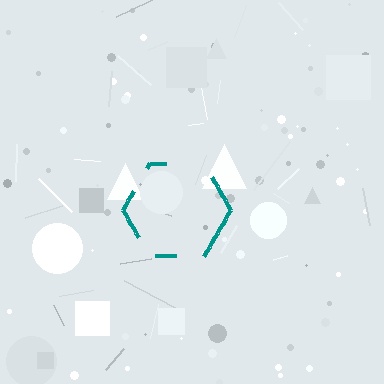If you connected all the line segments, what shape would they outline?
They would outline a hexagon.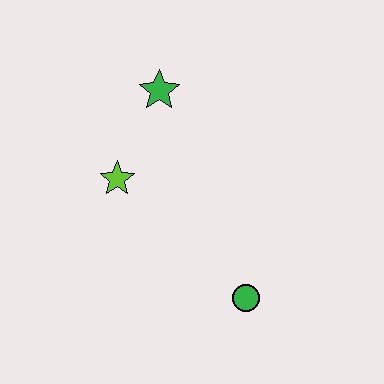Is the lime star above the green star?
No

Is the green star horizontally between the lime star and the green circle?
Yes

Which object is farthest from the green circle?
The green star is farthest from the green circle.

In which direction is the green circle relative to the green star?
The green circle is below the green star.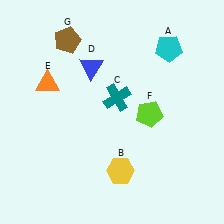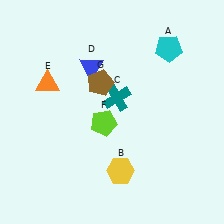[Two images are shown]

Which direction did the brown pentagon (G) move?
The brown pentagon (G) moved down.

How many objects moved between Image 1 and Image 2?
2 objects moved between the two images.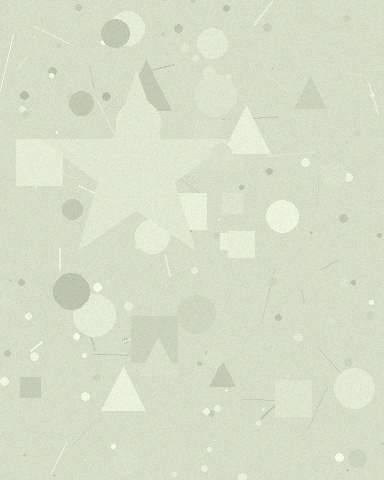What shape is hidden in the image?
A star is hidden in the image.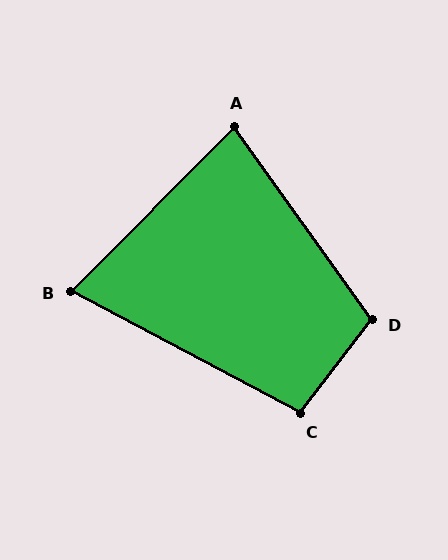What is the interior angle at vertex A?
Approximately 80 degrees (acute).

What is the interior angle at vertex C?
Approximately 100 degrees (obtuse).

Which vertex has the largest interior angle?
D, at approximately 107 degrees.